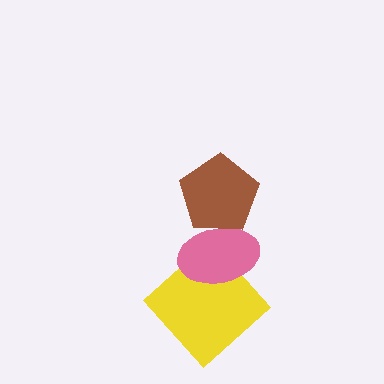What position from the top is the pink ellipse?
The pink ellipse is 2nd from the top.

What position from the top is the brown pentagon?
The brown pentagon is 1st from the top.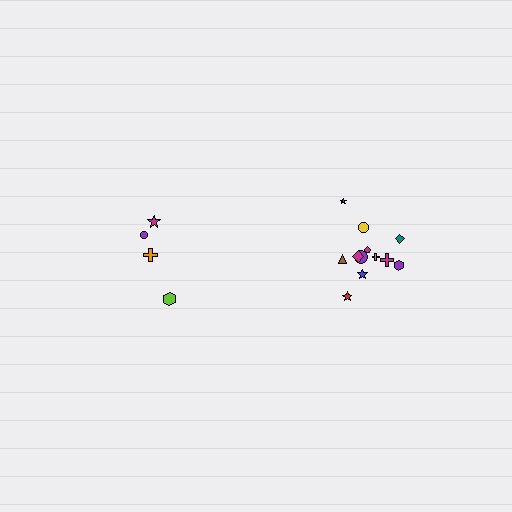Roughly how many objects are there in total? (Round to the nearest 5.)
Roughly 15 objects in total.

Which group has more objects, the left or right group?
The right group.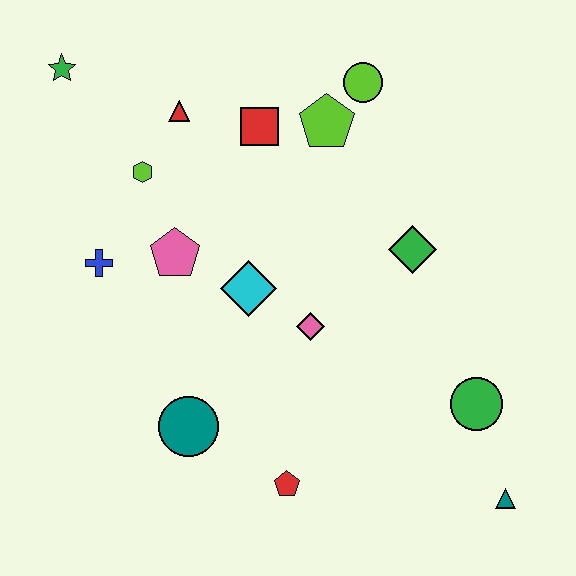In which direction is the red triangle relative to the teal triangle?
The red triangle is above the teal triangle.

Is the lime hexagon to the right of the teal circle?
No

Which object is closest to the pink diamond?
The cyan diamond is closest to the pink diamond.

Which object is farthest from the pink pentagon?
The teal triangle is farthest from the pink pentagon.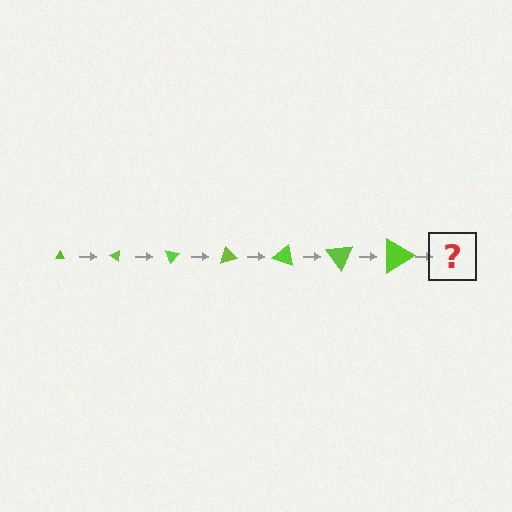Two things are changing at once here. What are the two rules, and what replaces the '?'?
The two rules are that the triangle grows larger each step and it rotates 35 degrees each step. The '?' should be a triangle, larger than the previous one and rotated 245 degrees from the start.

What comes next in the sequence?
The next element should be a triangle, larger than the previous one and rotated 245 degrees from the start.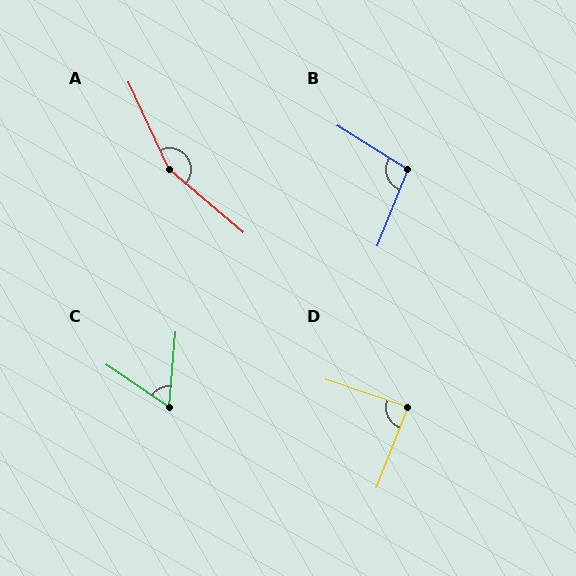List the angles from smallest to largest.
C (61°), D (87°), B (101°), A (155°).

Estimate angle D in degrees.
Approximately 87 degrees.